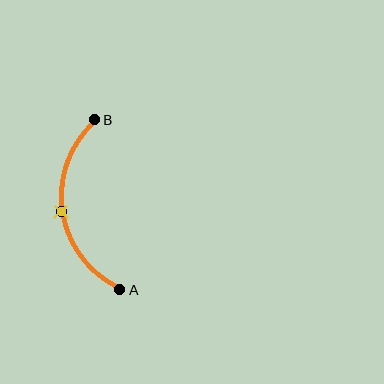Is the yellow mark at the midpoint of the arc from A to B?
Yes. The yellow mark lies on the arc at equal arc-length from both A and B — it is the arc midpoint.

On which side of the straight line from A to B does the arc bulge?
The arc bulges to the left of the straight line connecting A and B.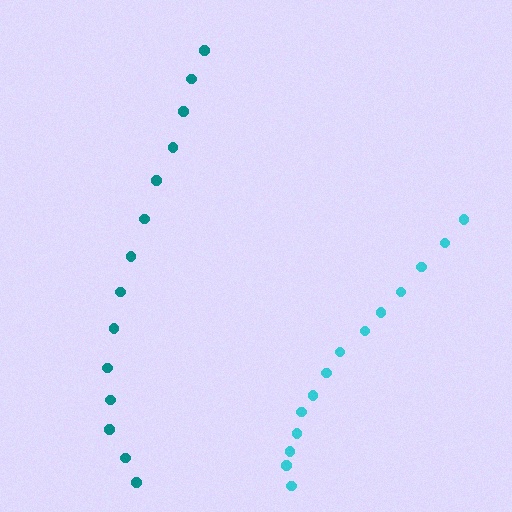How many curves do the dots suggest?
There are 2 distinct paths.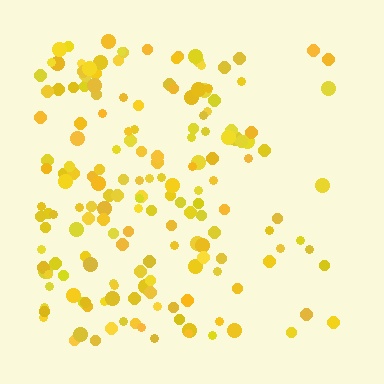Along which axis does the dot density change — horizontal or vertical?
Horizontal.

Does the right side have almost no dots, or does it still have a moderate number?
Still a moderate number, just noticeably fewer than the left.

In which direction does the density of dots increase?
From right to left, with the left side densest.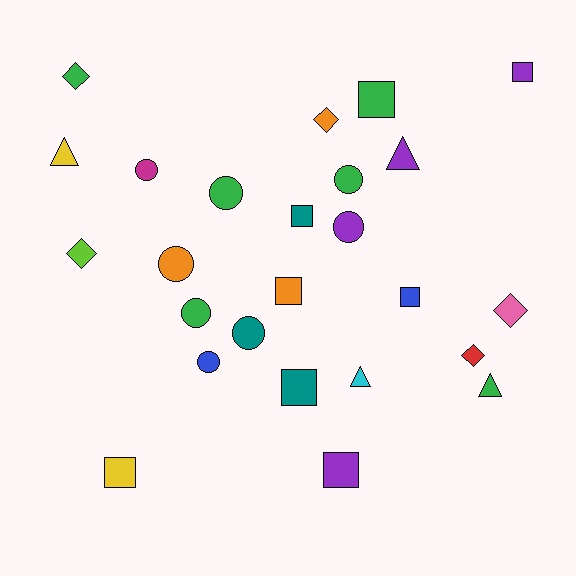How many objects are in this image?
There are 25 objects.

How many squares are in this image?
There are 8 squares.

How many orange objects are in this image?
There are 3 orange objects.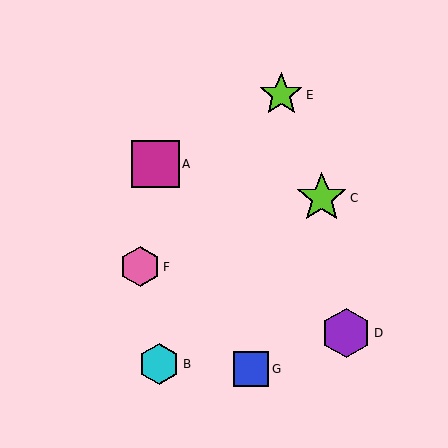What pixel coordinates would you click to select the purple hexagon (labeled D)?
Click at (346, 333) to select the purple hexagon D.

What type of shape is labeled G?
Shape G is a blue square.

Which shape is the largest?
The lime star (labeled C) is the largest.